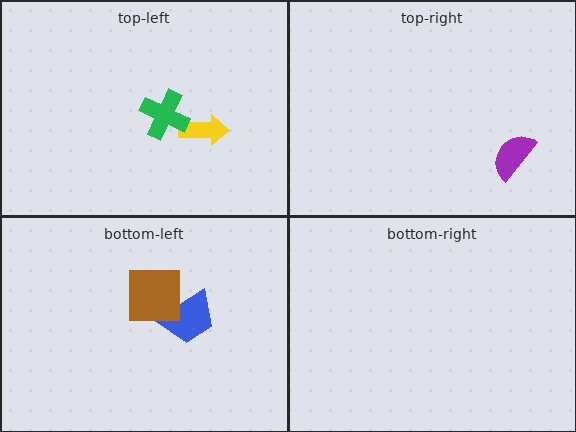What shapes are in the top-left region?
The yellow arrow, the green cross.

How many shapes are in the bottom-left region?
2.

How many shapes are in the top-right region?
1.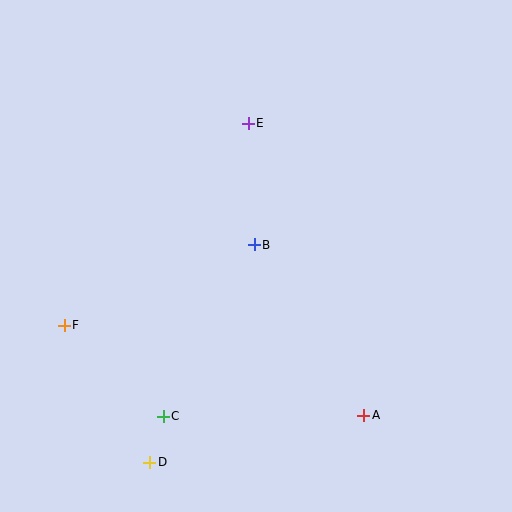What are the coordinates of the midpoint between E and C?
The midpoint between E and C is at (206, 270).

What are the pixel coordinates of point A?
Point A is at (363, 415).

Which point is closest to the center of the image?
Point B at (254, 245) is closest to the center.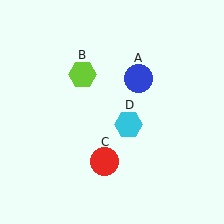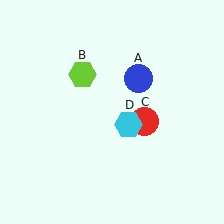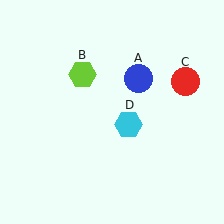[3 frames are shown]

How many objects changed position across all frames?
1 object changed position: red circle (object C).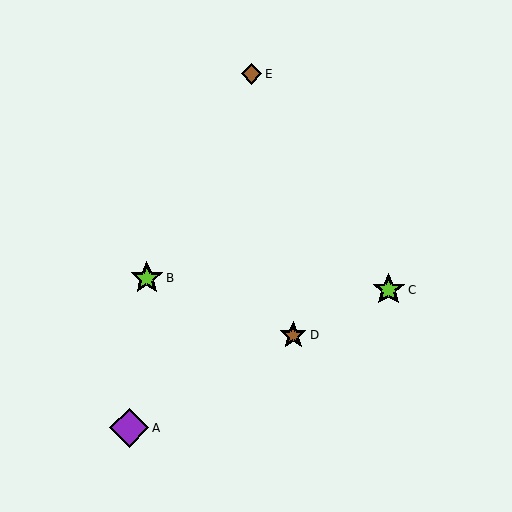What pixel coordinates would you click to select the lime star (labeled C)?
Click at (389, 290) to select the lime star C.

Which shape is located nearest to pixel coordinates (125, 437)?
The purple diamond (labeled A) at (129, 428) is nearest to that location.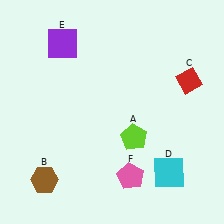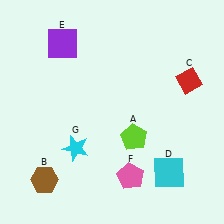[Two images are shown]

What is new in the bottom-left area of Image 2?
A cyan star (G) was added in the bottom-left area of Image 2.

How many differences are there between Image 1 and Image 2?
There is 1 difference between the two images.